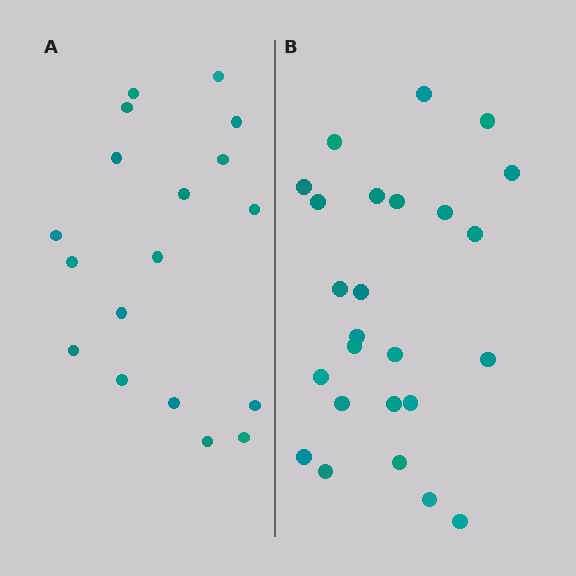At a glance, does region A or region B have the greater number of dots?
Region B (the right region) has more dots.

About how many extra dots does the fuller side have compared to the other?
Region B has roughly 8 or so more dots than region A.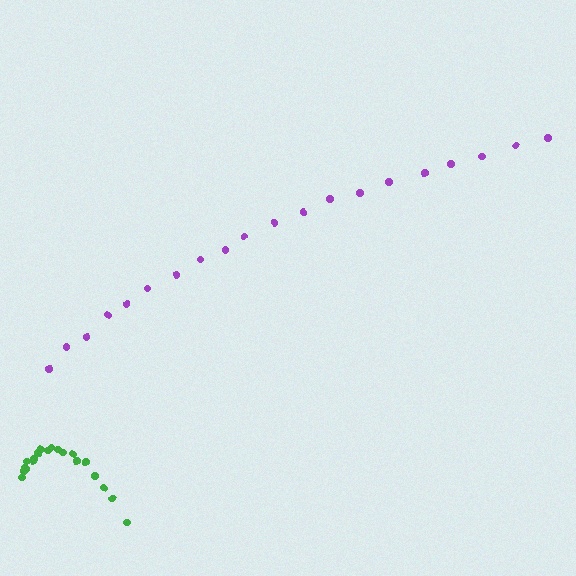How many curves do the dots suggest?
There are 2 distinct paths.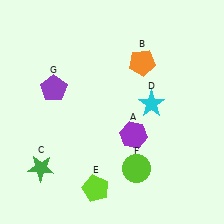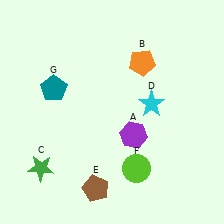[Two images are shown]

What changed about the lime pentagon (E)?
In Image 1, E is lime. In Image 2, it changed to brown.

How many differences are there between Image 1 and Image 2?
There are 2 differences between the two images.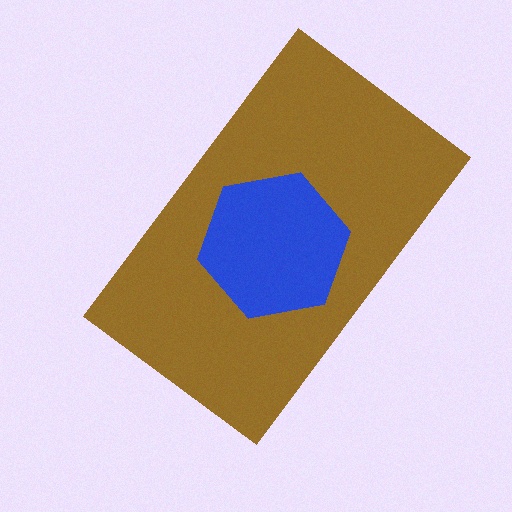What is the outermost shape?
The brown rectangle.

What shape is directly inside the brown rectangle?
The blue hexagon.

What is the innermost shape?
The blue hexagon.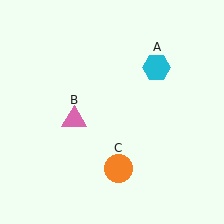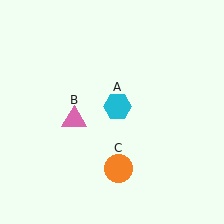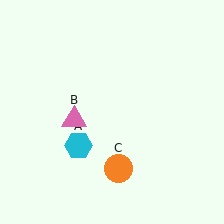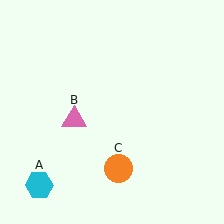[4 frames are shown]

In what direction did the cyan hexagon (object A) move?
The cyan hexagon (object A) moved down and to the left.